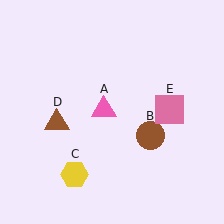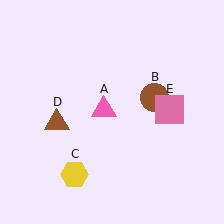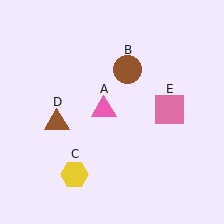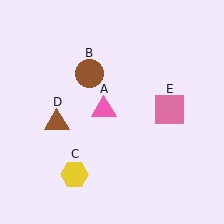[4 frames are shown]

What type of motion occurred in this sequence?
The brown circle (object B) rotated counterclockwise around the center of the scene.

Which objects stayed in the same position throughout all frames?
Pink triangle (object A) and yellow hexagon (object C) and brown triangle (object D) and pink square (object E) remained stationary.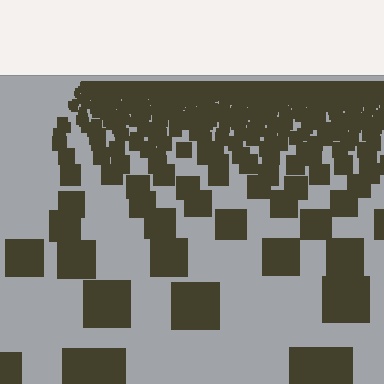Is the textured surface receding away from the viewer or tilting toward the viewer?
The surface is receding away from the viewer. Texture elements get smaller and denser toward the top.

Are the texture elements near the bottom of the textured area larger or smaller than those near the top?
Larger. Near the bottom, elements are closer to the viewer and appear at a bigger on-screen size.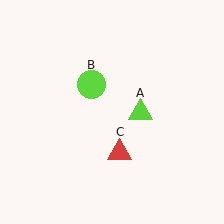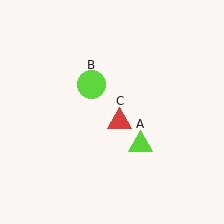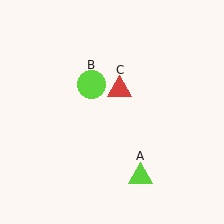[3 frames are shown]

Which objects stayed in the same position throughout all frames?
Lime circle (object B) remained stationary.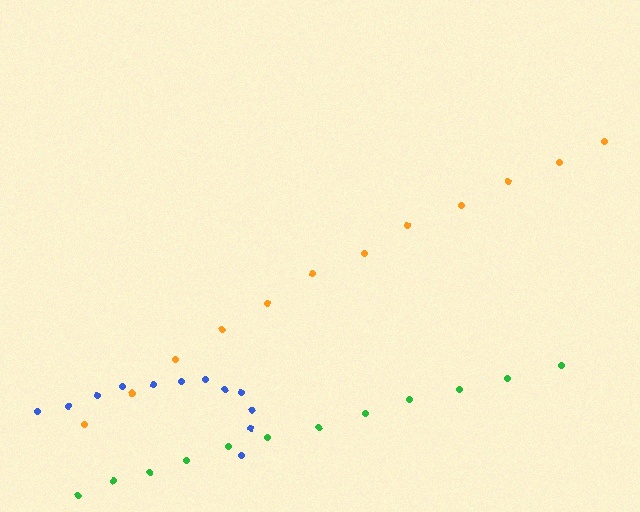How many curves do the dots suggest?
There are 3 distinct paths.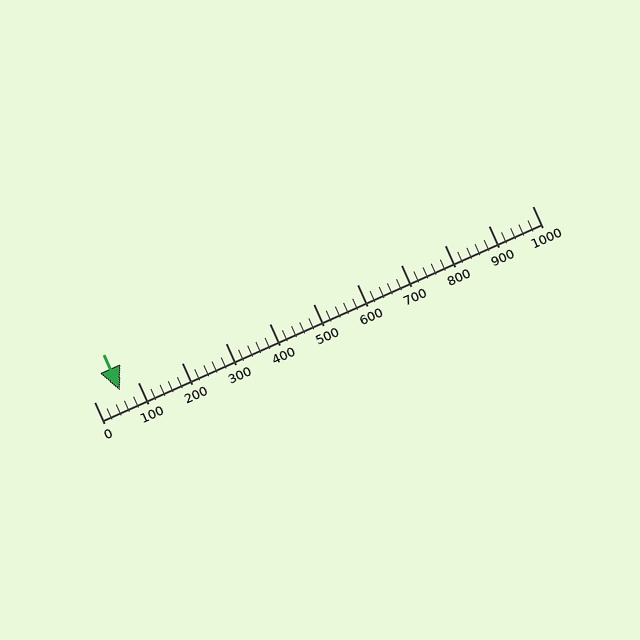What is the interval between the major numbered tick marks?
The major tick marks are spaced 100 units apart.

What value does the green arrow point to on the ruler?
The green arrow points to approximately 60.